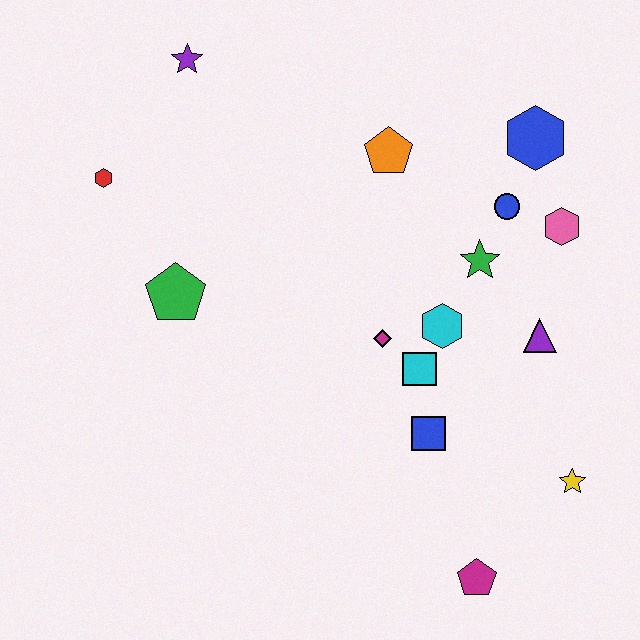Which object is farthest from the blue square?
The purple star is farthest from the blue square.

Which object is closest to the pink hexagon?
The blue circle is closest to the pink hexagon.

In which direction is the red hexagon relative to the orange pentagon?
The red hexagon is to the left of the orange pentagon.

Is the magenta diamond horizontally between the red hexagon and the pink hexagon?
Yes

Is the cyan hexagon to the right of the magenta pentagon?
No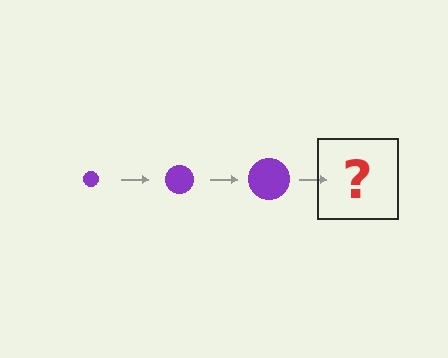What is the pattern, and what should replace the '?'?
The pattern is that the circle gets progressively larger each step. The '?' should be a purple circle, larger than the previous one.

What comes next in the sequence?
The next element should be a purple circle, larger than the previous one.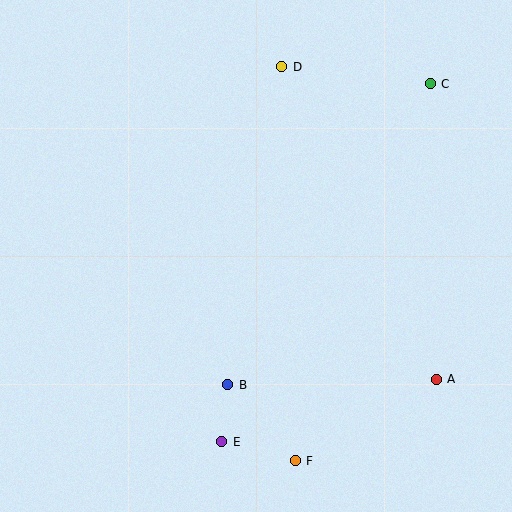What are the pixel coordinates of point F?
Point F is at (295, 461).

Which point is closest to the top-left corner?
Point D is closest to the top-left corner.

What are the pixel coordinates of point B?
Point B is at (228, 385).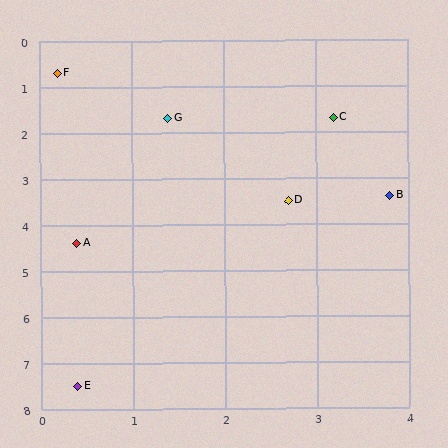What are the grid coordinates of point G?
Point G is at approximately (1.4, 1.7).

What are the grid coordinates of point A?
Point A is at approximately (0.4, 4.4).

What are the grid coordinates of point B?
Point B is at approximately (3.8, 3.4).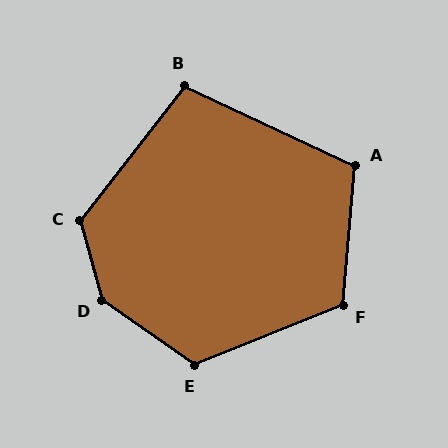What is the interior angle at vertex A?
Approximately 110 degrees (obtuse).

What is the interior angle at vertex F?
Approximately 117 degrees (obtuse).